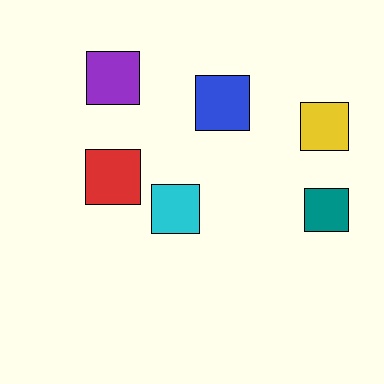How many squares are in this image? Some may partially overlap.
There are 6 squares.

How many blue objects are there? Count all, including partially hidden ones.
There is 1 blue object.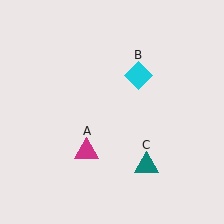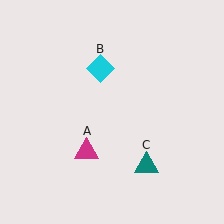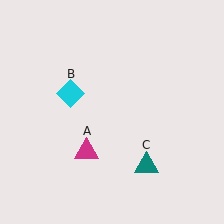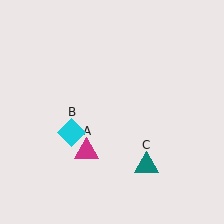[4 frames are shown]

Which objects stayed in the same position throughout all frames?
Magenta triangle (object A) and teal triangle (object C) remained stationary.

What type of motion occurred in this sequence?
The cyan diamond (object B) rotated counterclockwise around the center of the scene.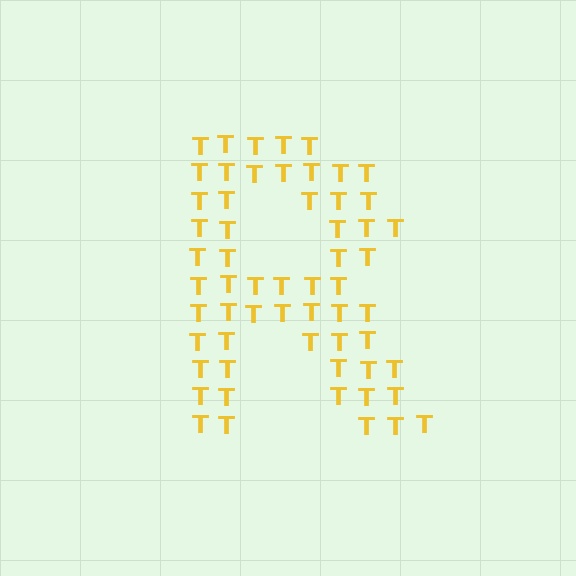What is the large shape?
The large shape is the letter R.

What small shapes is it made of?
It is made of small letter T's.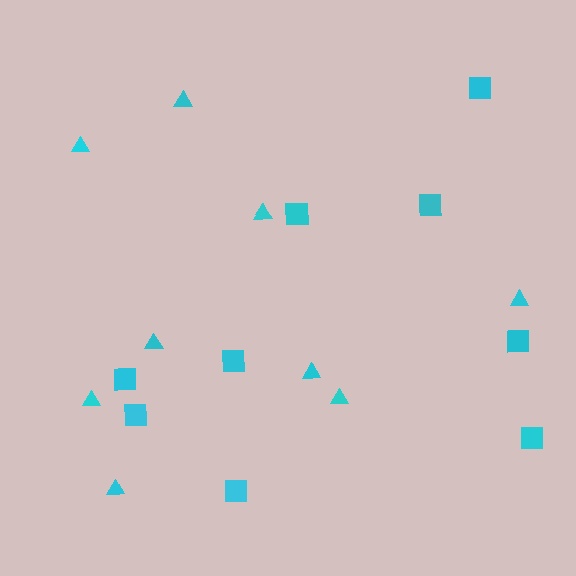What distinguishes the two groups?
There are 2 groups: one group of squares (9) and one group of triangles (9).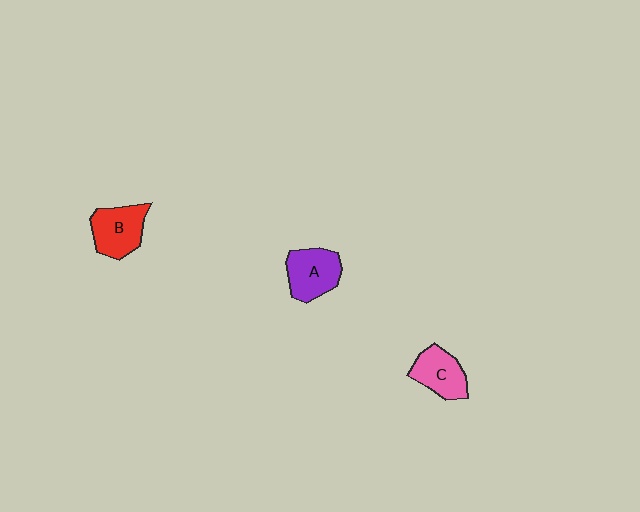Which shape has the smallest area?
Shape C (pink).